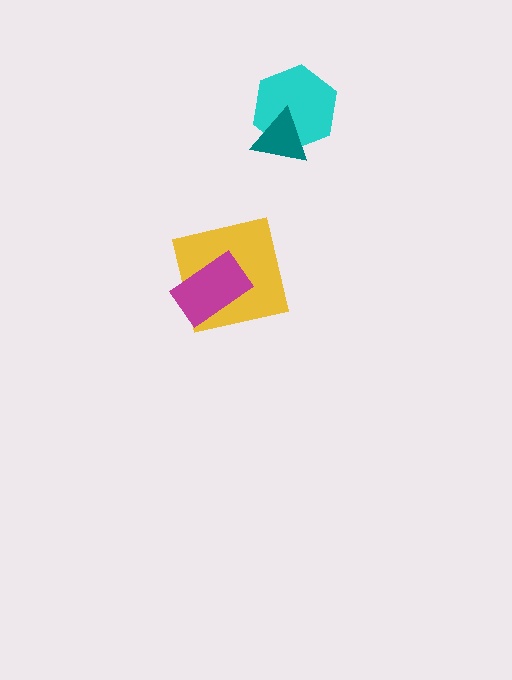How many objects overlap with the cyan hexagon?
1 object overlaps with the cyan hexagon.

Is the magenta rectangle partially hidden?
No, no other shape covers it.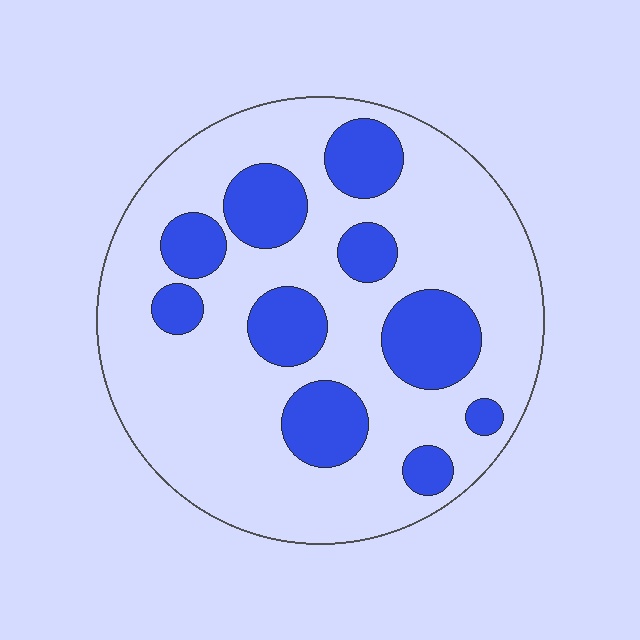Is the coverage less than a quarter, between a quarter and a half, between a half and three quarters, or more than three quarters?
Between a quarter and a half.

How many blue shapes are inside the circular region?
10.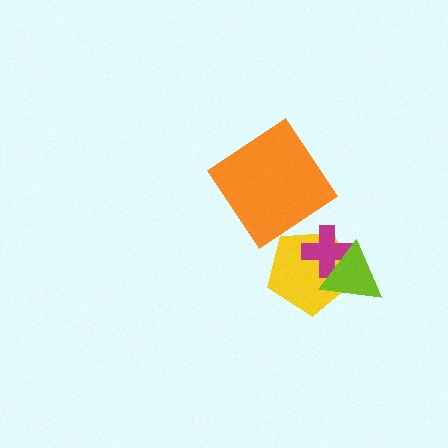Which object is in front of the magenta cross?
The lime triangle is in front of the magenta cross.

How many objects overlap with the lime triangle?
2 objects overlap with the lime triangle.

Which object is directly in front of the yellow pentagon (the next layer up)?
The magenta cross is directly in front of the yellow pentagon.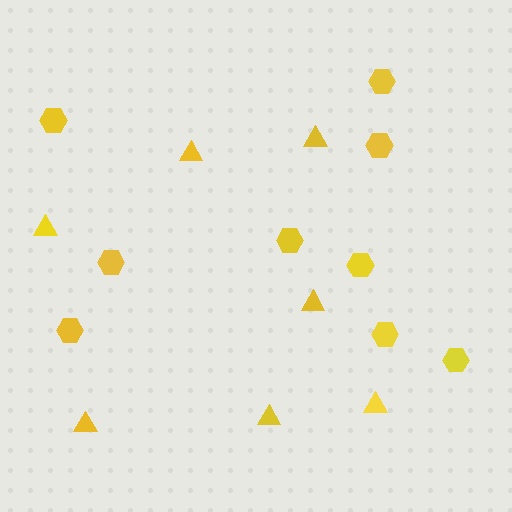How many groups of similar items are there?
There are 2 groups: one group of triangles (7) and one group of hexagons (9).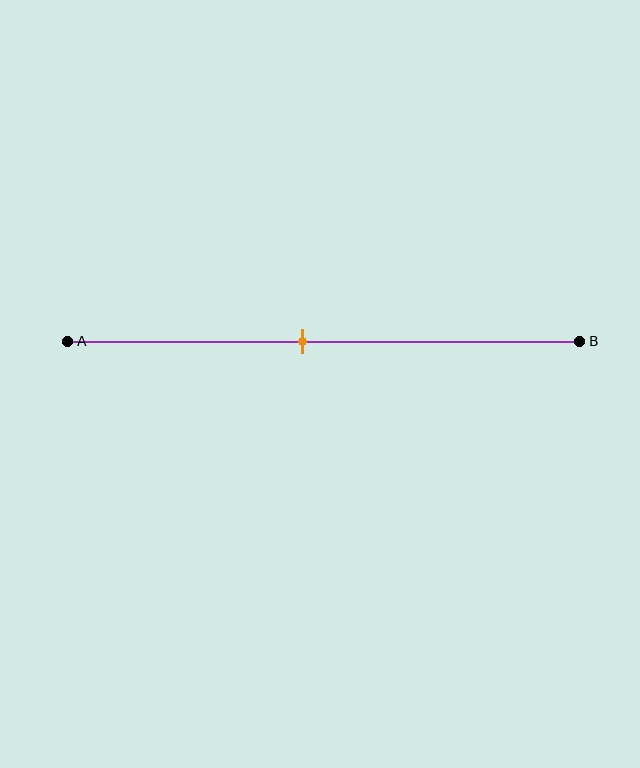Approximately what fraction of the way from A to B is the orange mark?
The orange mark is approximately 45% of the way from A to B.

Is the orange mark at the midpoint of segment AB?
No, the mark is at about 45% from A, not at the 50% midpoint.